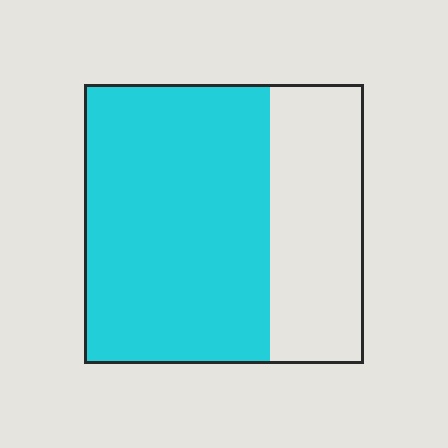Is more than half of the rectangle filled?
Yes.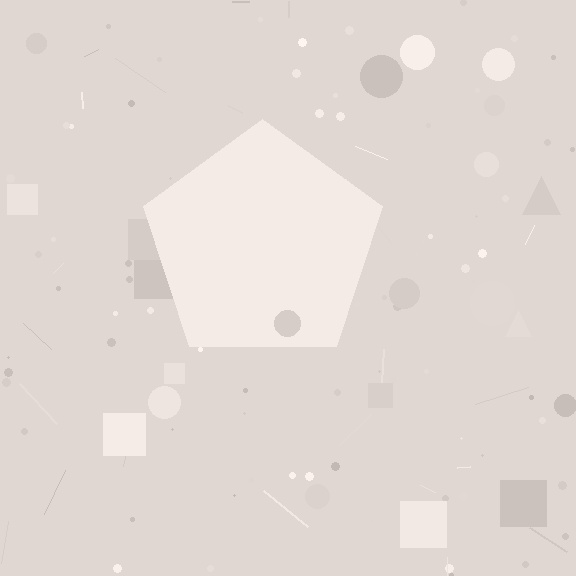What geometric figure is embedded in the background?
A pentagon is embedded in the background.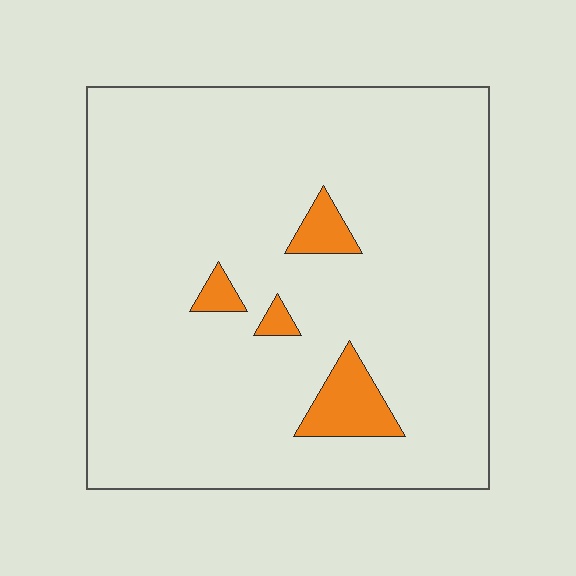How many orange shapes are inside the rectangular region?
4.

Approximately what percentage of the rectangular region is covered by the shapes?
Approximately 5%.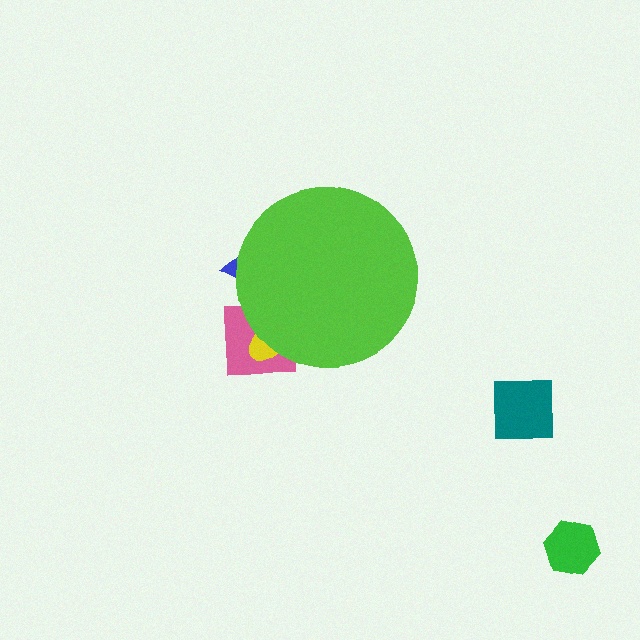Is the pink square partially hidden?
Yes, the pink square is partially hidden behind the lime circle.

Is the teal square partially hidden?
No, the teal square is fully visible.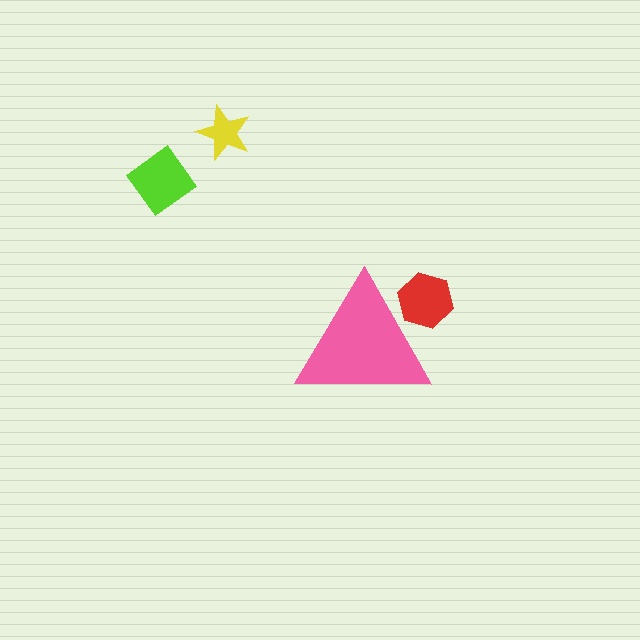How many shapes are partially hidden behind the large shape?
1 shape is partially hidden.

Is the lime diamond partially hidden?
No, the lime diamond is fully visible.